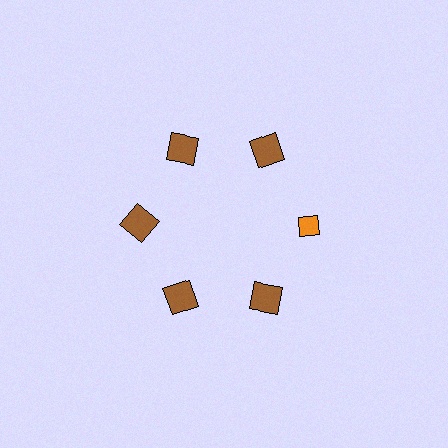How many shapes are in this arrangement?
There are 6 shapes arranged in a ring pattern.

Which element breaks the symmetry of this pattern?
The orange diamond at roughly the 3 o'clock position breaks the symmetry. All other shapes are brown squares.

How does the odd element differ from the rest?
It differs in both color (orange instead of brown) and shape (diamond instead of square).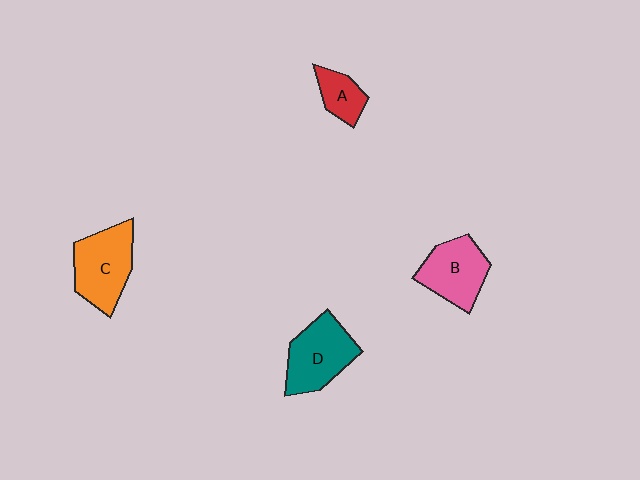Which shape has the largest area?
Shape C (orange).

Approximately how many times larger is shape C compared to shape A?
Approximately 2.1 times.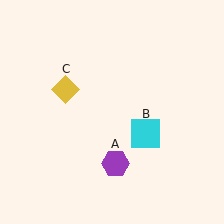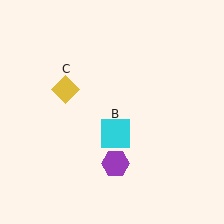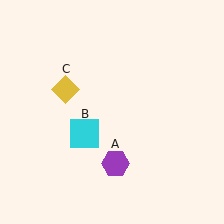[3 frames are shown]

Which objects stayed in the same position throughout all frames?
Purple hexagon (object A) and yellow diamond (object C) remained stationary.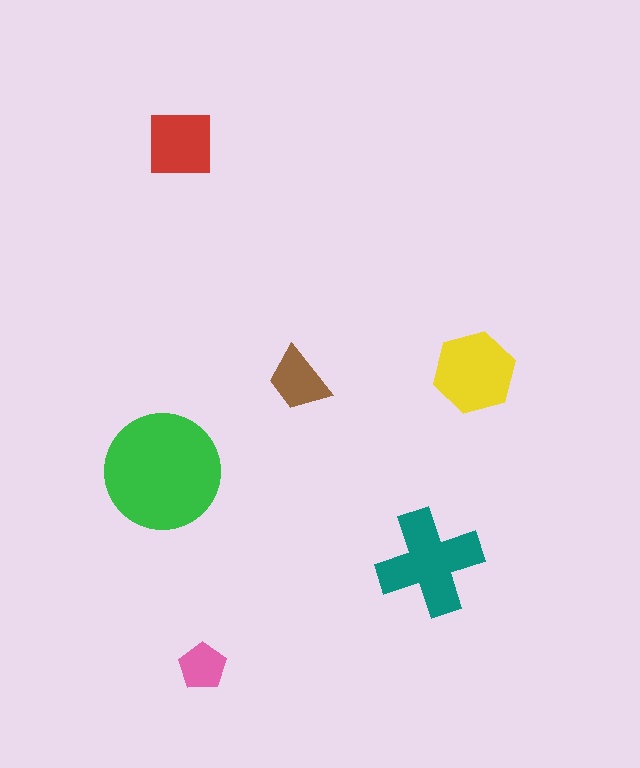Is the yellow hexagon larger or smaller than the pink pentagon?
Larger.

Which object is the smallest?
The pink pentagon.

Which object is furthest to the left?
The green circle is leftmost.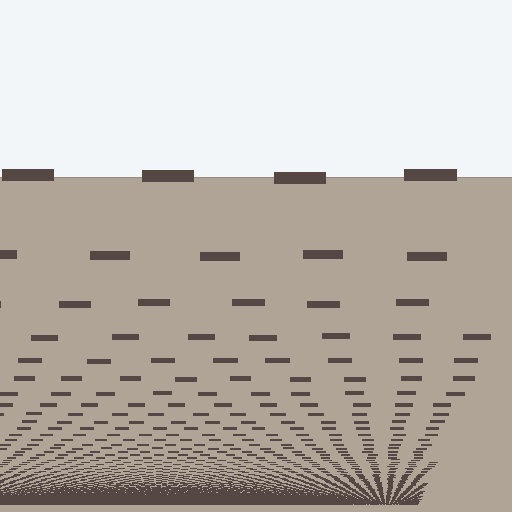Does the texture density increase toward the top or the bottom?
Density increases toward the bottom.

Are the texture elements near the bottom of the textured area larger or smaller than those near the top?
Smaller. The gradient is inverted — elements near the bottom are smaller and denser.